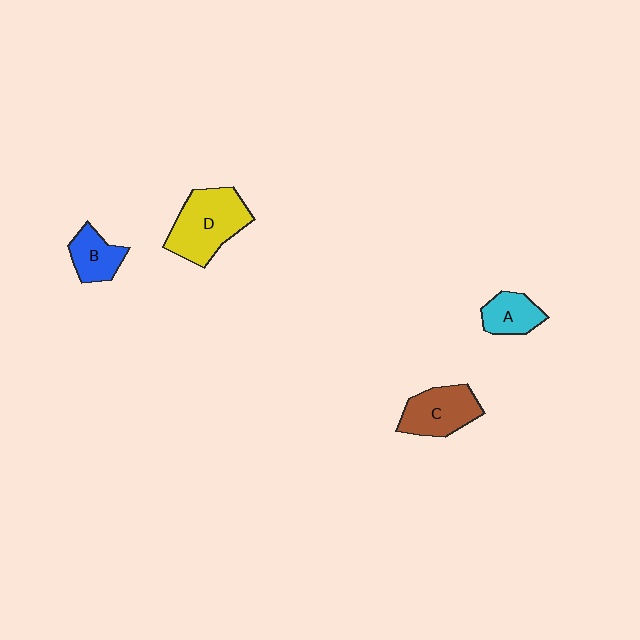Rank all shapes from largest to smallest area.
From largest to smallest: D (yellow), C (brown), B (blue), A (cyan).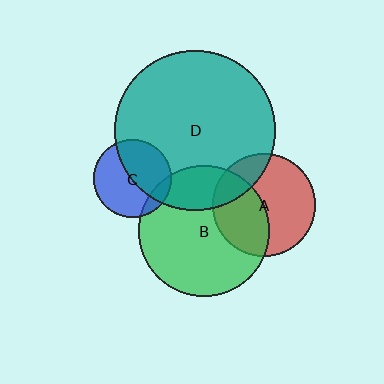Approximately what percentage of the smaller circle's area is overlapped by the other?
Approximately 40%.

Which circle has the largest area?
Circle D (teal).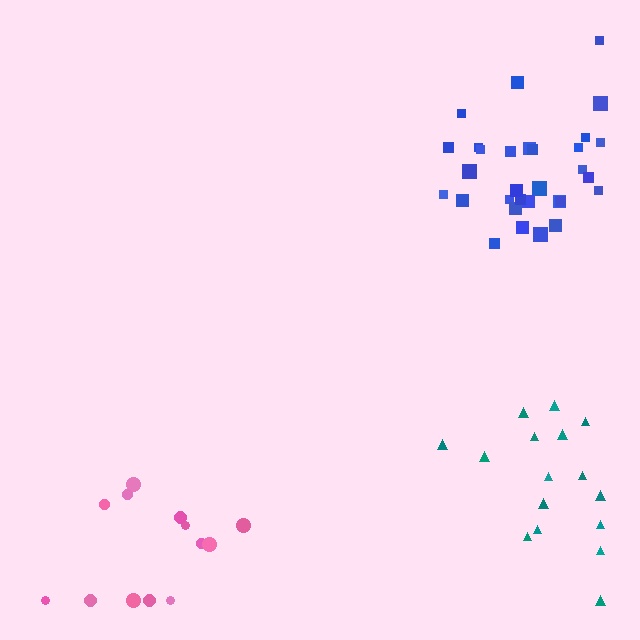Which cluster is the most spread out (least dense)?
Pink.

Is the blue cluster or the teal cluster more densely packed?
Blue.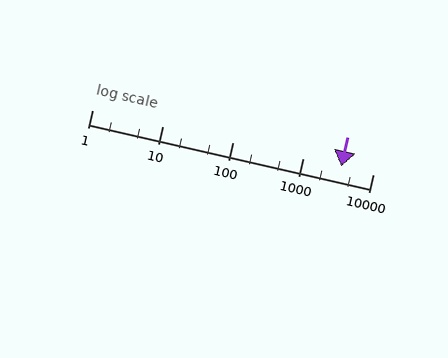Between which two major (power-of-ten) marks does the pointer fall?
The pointer is between 1000 and 10000.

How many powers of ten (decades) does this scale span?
The scale spans 4 decades, from 1 to 10000.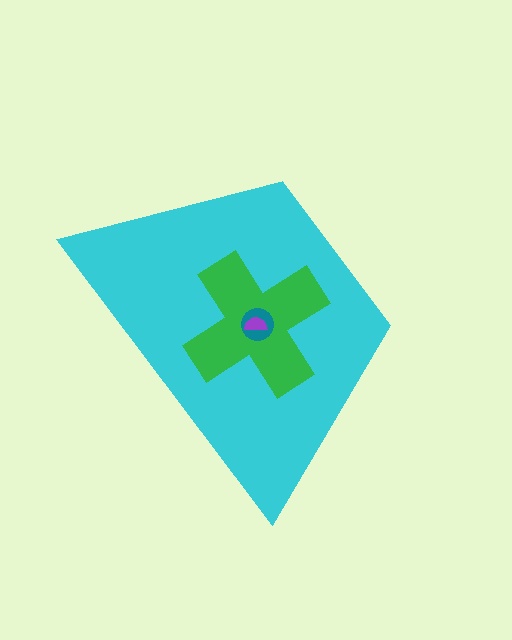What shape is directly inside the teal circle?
The purple semicircle.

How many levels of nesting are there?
4.